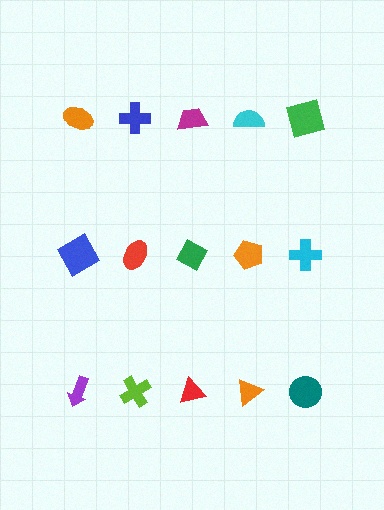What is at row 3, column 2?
A lime cross.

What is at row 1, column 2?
A blue cross.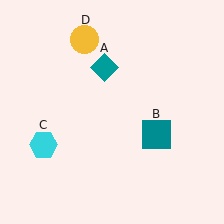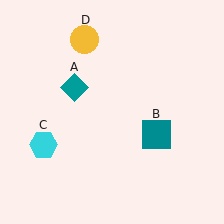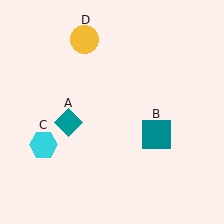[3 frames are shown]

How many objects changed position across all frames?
1 object changed position: teal diamond (object A).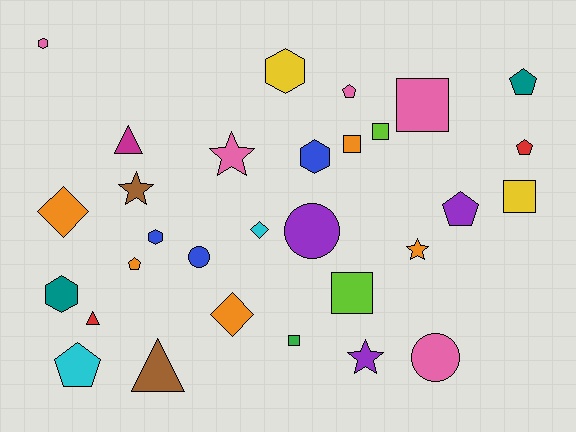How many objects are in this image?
There are 30 objects.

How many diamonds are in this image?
There are 3 diamonds.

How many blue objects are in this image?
There are 3 blue objects.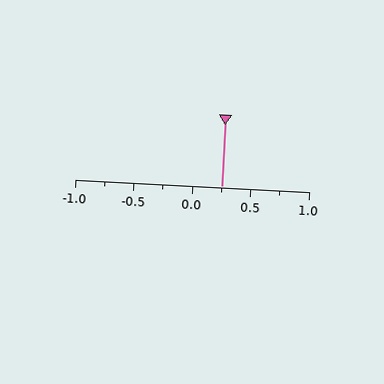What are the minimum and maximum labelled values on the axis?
The axis runs from -1.0 to 1.0.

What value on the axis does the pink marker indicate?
The marker indicates approximately 0.25.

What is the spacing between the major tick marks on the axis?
The major ticks are spaced 0.5 apart.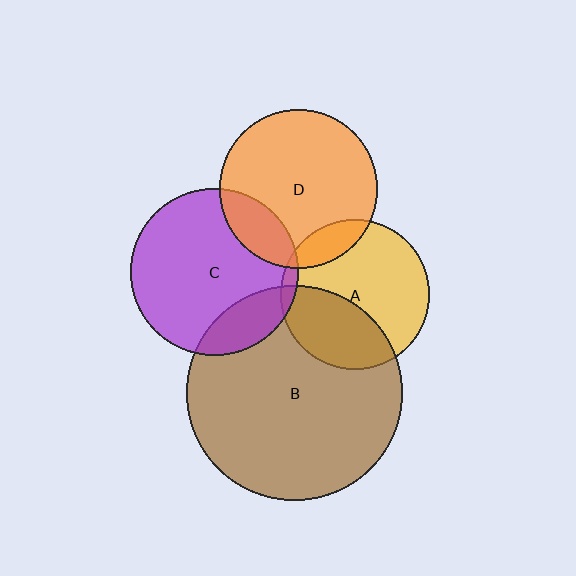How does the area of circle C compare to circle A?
Approximately 1.3 times.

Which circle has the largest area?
Circle B (brown).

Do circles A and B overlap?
Yes.